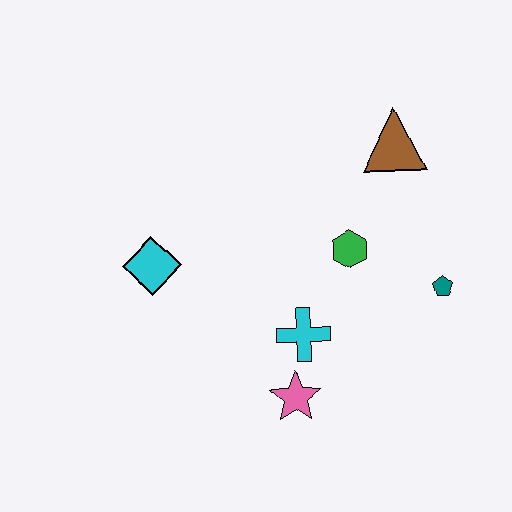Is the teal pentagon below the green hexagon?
Yes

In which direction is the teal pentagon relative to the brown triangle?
The teal pentagon is below the brown triangle.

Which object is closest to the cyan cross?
The pink star is closest to the cyan cross.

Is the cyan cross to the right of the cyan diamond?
Yes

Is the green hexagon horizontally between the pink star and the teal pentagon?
Yes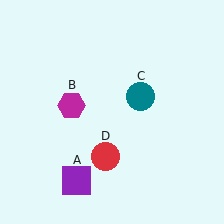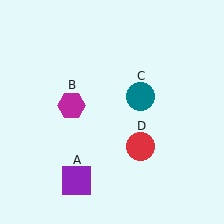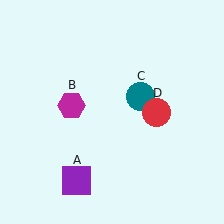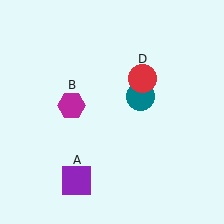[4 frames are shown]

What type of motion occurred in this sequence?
The red circle (object D) rotated counterclockwise around the center of the scene.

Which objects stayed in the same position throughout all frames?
Purple square (object A) and magenta hexagon (object B) and teal circle (object C) remained stationary.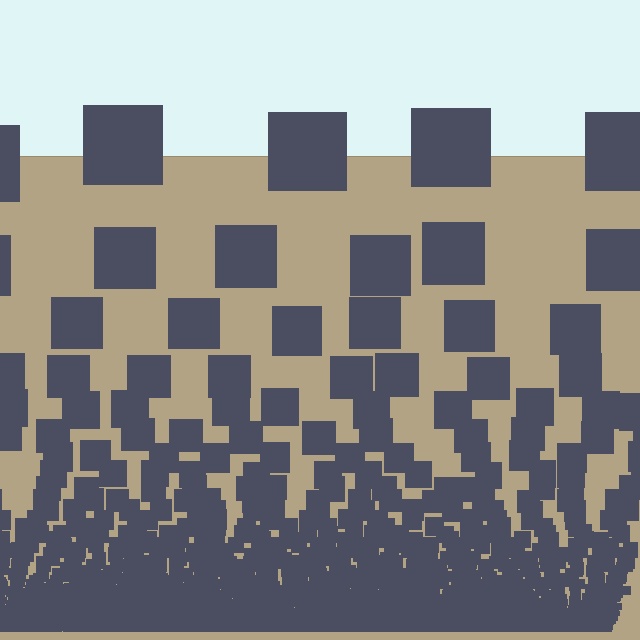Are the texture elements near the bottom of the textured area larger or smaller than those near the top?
Smaller. The gradient is inverted — elements near the bottom are smaller and denser.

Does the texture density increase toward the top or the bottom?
Density increases toward the bottom.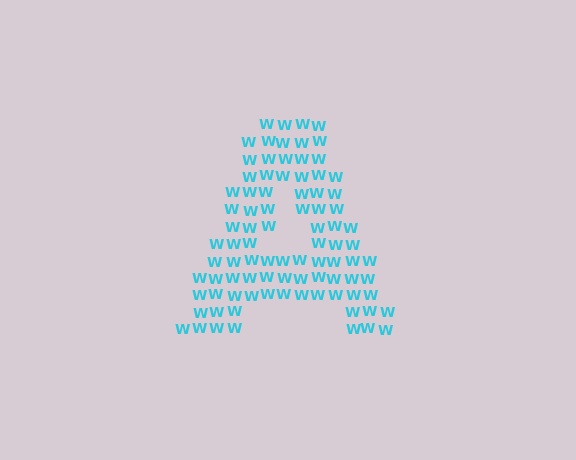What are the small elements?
The small elements are letter W's.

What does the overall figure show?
The overall figure shows the letter A.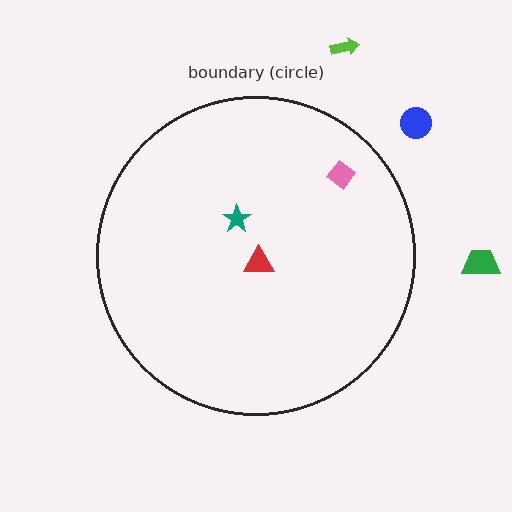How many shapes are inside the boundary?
3 inside, 3 outside.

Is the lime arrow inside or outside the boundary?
Outside.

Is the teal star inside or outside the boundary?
Inside.